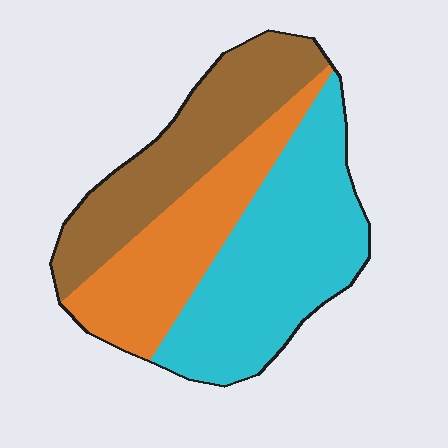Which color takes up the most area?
Cyan, at roughly 40%.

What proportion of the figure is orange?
Orange covers roughly 30% of the figure.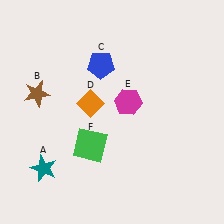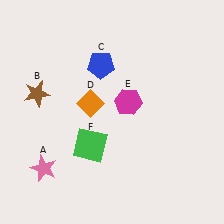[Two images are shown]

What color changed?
The star (A) changed from teal in Image 1 to pink in Image 2.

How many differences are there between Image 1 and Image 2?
There is 1 difference between the two images.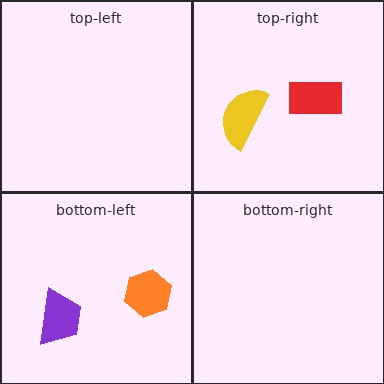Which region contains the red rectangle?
The top-right region.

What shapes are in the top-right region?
The red rectangle, the yellow semicircle.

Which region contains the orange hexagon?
The bottom-left region.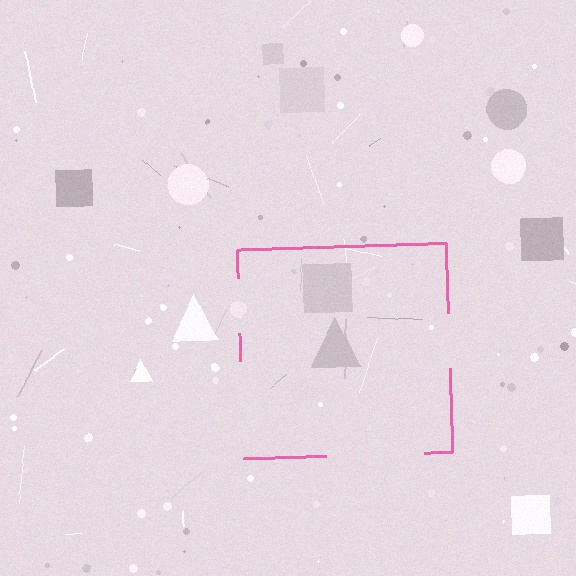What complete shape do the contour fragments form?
The contour fragments form a square.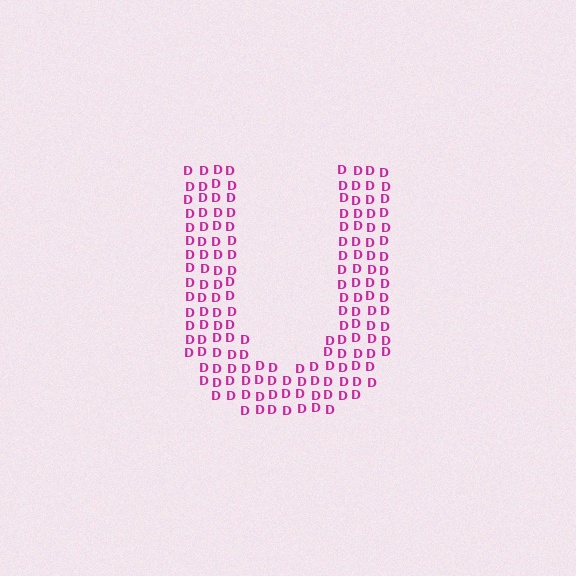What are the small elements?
The small elements are letter D's.